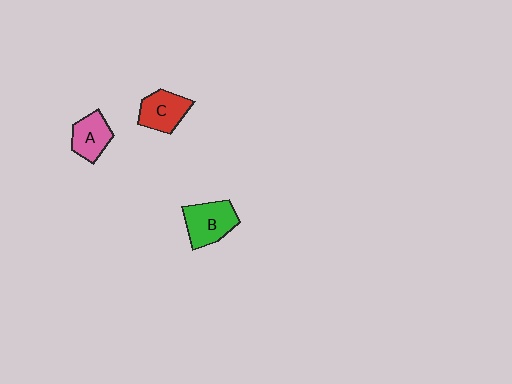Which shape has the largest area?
Shape B (green).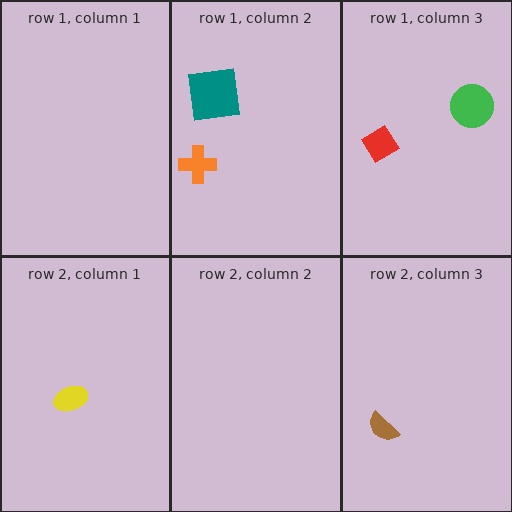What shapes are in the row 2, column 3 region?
The brown semicircle.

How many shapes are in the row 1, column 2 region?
2.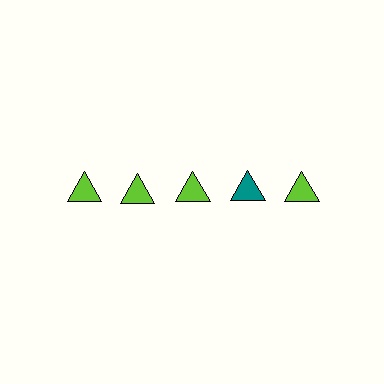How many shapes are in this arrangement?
There are 5 shapes arranged in a grid pattern.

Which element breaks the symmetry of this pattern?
The teal triangle in the top row, second from right column breaks the symmetry. All other shapes are lime triangles.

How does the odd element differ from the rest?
It has a different color: teal instead of lime.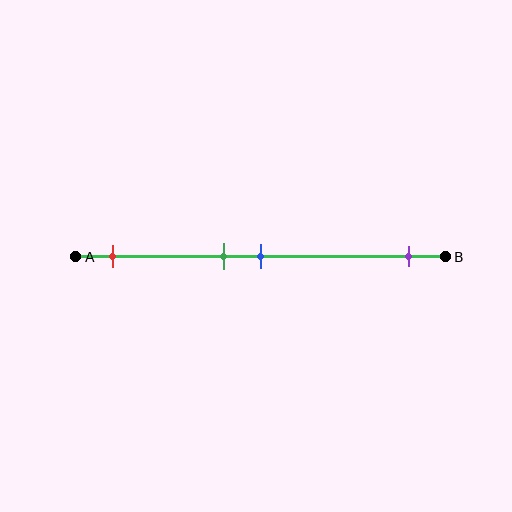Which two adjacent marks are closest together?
The green and blue marks are the closest adjacent pair.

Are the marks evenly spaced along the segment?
No, the marks are not evenly spaced.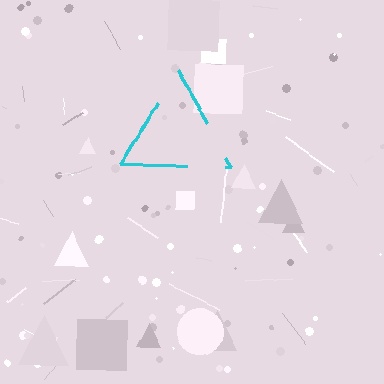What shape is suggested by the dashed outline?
The dashed outline suggests a triangle.